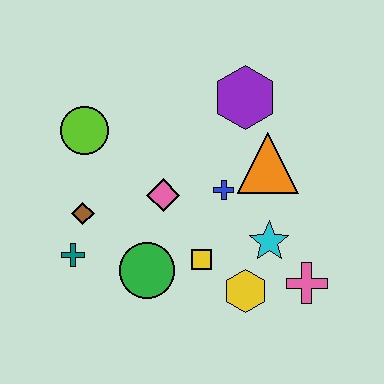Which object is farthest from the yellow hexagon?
The lime circle is farthest from the yellow hexagon.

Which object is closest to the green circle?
The yellow square is closest to the green circle.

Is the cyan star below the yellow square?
No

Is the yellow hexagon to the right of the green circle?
Yes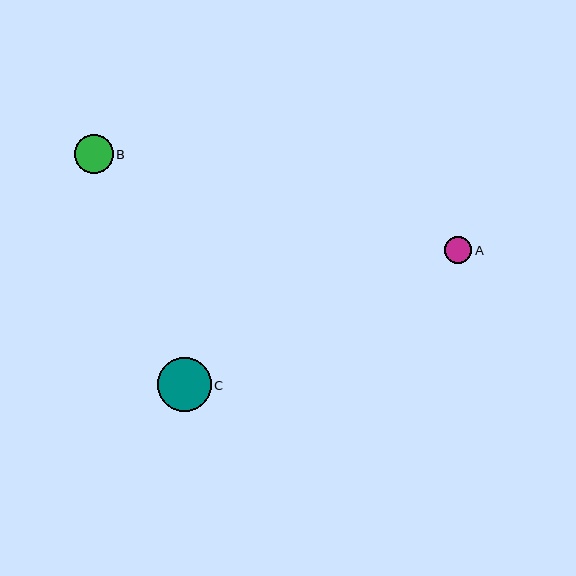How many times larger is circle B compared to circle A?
Circle B is approximately 1.5 times the size of circle A.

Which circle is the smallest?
Circle A is the smallest with a size of approximately 27 pixels.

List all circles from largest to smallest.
From largest to smallest: C, B, A.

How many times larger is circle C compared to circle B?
Circle C is approximately 1.4 times the size of circle B.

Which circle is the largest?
Circle C is the largest with a size of approximately 54 pixels.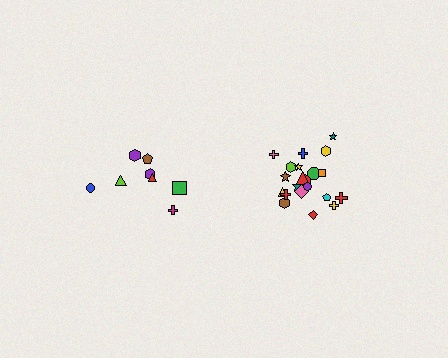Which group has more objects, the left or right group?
The right group.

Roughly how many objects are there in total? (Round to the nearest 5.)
Roughly 30 objects in total.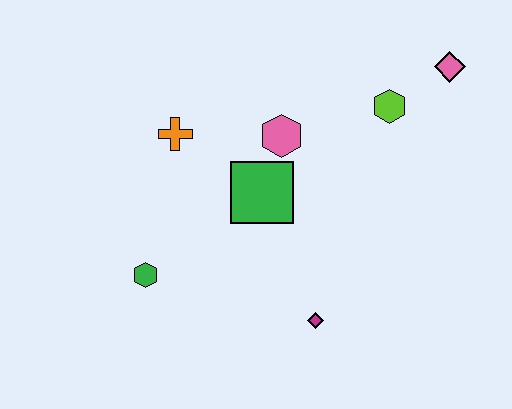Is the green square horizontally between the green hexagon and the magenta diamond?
Yes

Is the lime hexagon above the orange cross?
Yes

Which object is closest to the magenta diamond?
The green square is closest to the magenta diamond.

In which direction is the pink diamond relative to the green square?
The pink diamond is to the right of the green square.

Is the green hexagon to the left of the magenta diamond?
Yes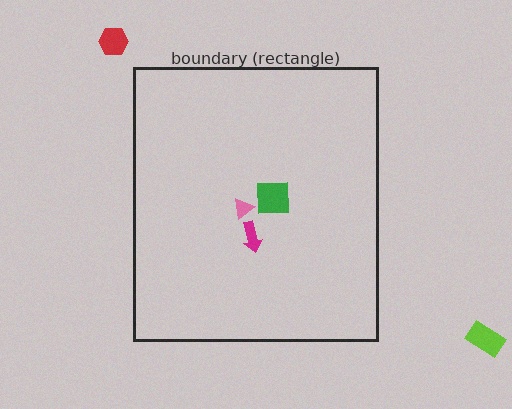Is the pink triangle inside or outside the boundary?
Inside.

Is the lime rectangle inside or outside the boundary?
Outside.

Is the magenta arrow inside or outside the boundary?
Inside.